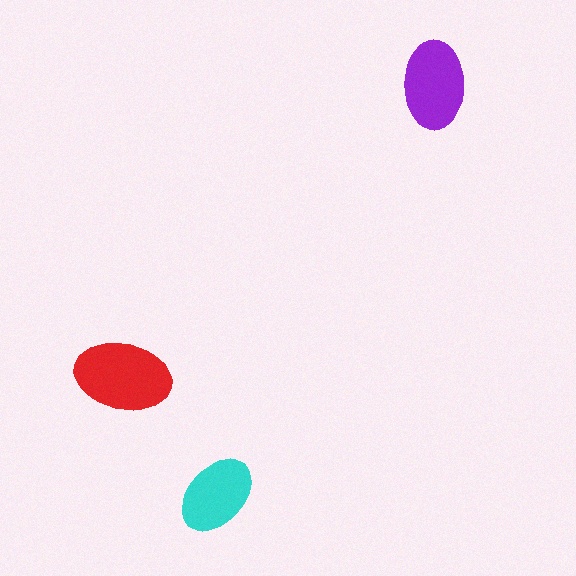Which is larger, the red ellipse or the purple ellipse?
The red one.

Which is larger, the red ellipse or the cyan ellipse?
The red one.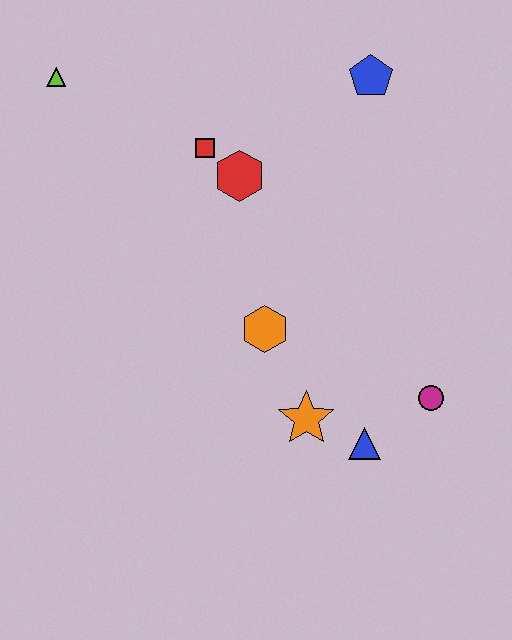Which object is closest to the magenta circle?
The blue triangle is closest to the magenta circle.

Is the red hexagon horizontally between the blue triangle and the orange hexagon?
No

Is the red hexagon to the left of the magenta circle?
Yes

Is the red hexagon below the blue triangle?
No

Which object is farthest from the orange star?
The lime triangle is farthest from the orange star.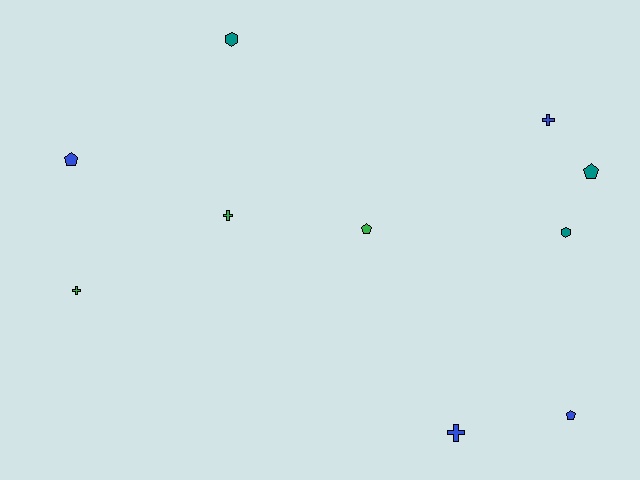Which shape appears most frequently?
Cross, with 4 objects.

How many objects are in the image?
There are 10 objects.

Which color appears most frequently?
Blue, with 4 objects.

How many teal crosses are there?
There are no teal crosses.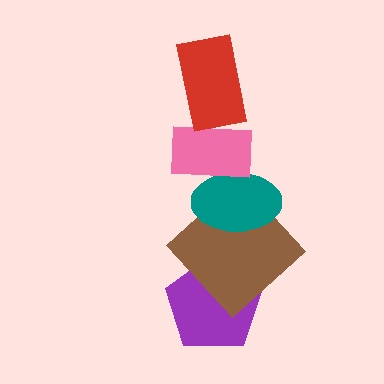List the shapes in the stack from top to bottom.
From top to bottom: the red rectangle, the pink rectangle, the teal ellipse, the brown diamond, the purple pentagon.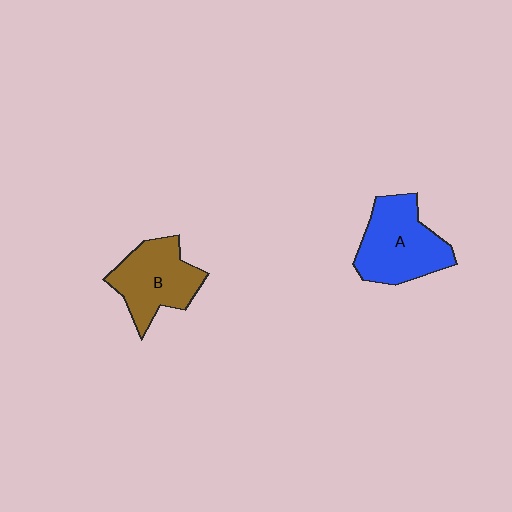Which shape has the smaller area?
Shape B (brown).